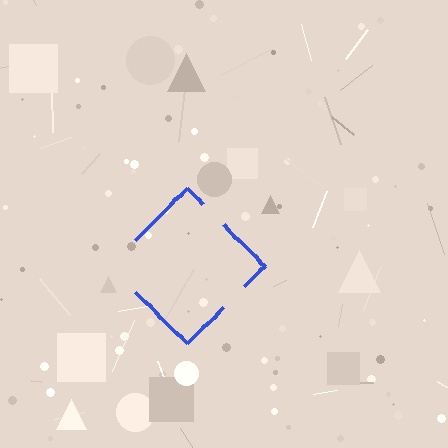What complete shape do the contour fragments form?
The contour fragments form a diamond.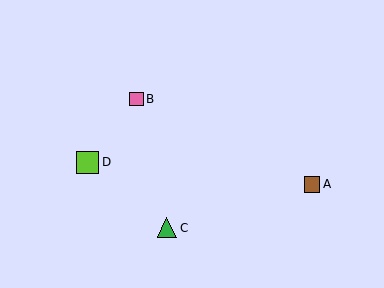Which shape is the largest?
The lime square (labeled D) is the largest.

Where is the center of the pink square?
The center of the pink square is at (137, 99).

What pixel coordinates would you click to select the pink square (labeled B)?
Click at (137, 99) to select the pink square B.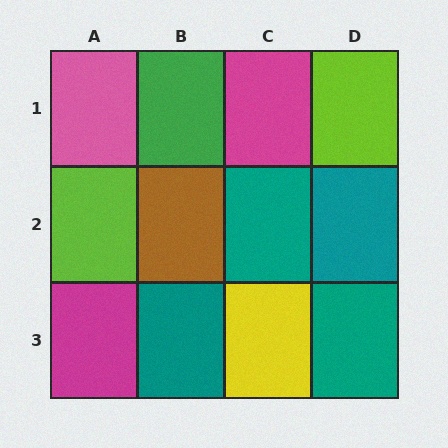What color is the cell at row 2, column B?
Brown.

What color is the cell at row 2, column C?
Teal.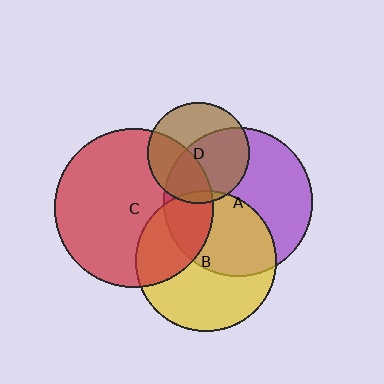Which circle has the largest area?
Circle C (red).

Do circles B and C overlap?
Yes.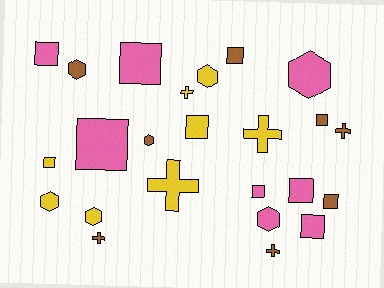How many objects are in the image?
There are 24 objects.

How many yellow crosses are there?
There are 3 yellow crosses.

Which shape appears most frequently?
Square, with 11 objects.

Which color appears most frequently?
Pink, with 8 objects.